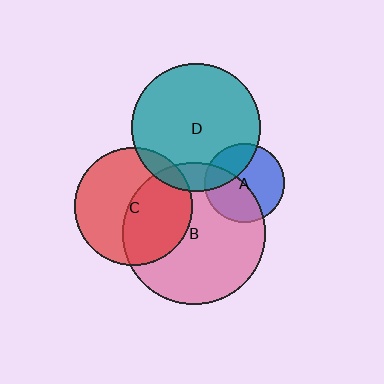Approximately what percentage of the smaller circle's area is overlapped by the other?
Approximately 30%.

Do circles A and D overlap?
Yes.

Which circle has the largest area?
Circle B (pink).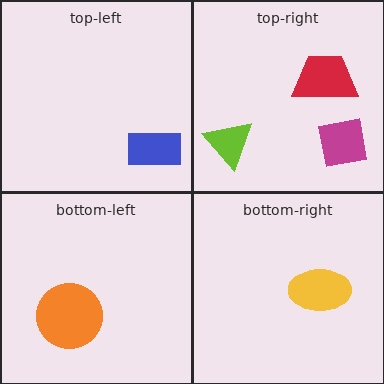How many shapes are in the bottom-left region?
1.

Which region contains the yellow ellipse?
The bottom-right region.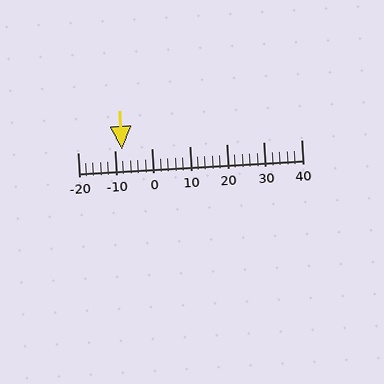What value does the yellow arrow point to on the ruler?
The yellow arrow points to approximately -8.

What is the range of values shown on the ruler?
The ruler shows values from -20 to 40.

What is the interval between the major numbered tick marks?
The major tick marks are spaced 10 units apart.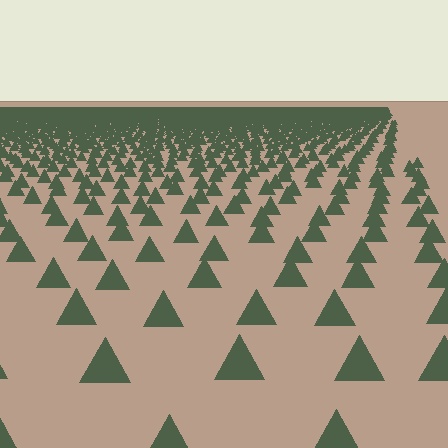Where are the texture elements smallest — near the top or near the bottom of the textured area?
Near the top.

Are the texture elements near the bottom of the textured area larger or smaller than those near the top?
Larger. Near the bottom, elements are closer to the viewer and appear at a bigger on-screen size.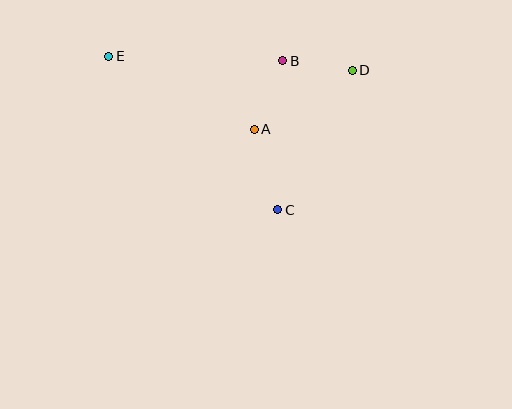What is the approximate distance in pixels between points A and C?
The distance between A and C is approximately 84 pixels.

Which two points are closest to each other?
Points B and D are closest to each other.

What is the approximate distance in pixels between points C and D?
The distance between C and D is approximately 158 pixels.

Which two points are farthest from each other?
Points D and E are farthest from each other.